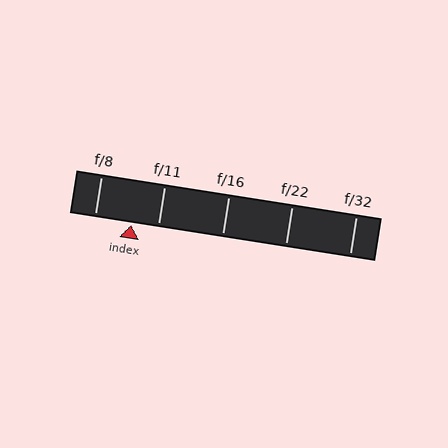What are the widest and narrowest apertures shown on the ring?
The widest aperture shown is f/8 and the narrowest is f/32.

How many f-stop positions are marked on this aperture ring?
There are 5 f-stop positions marked.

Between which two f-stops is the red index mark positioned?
The index mark is between f/8 and f/11.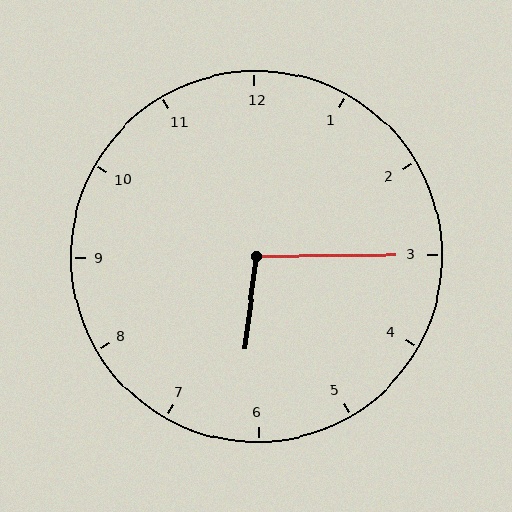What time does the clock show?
6:15.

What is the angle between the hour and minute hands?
Approximately 98 degrees.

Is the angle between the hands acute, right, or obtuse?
It is obtuse.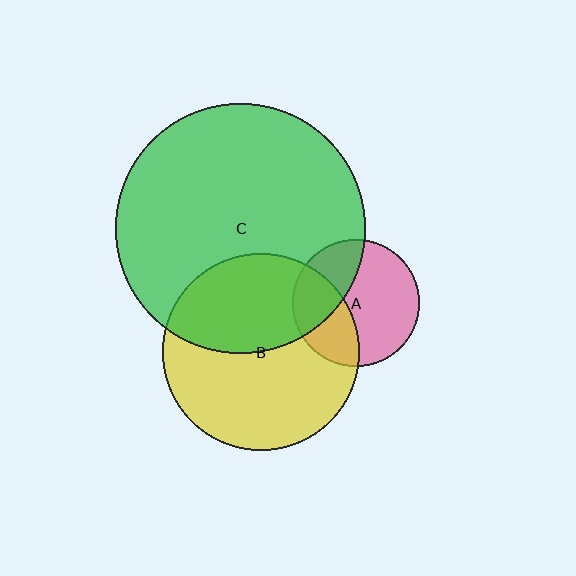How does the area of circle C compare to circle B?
Approximately 1.6 times.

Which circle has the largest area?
Circle C (green).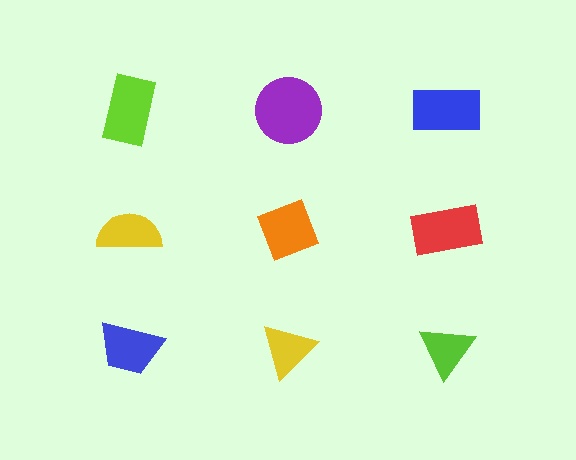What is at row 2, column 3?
A red rectangle.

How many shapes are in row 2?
3 shapes.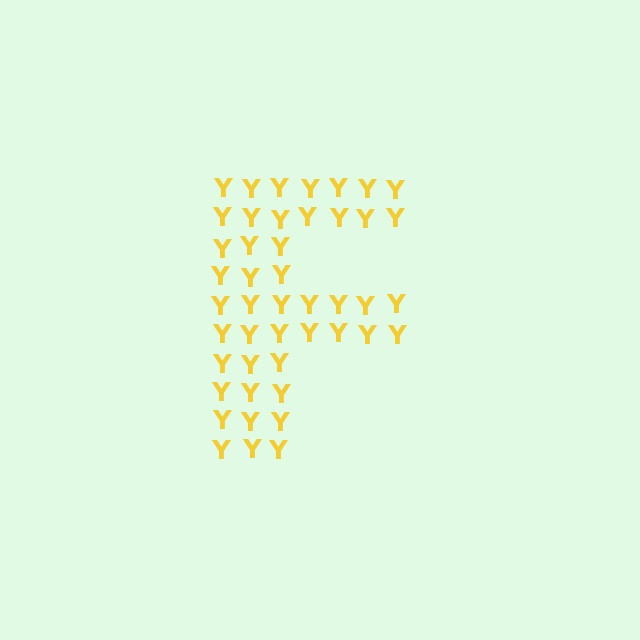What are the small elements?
The small elements are letter Y's.